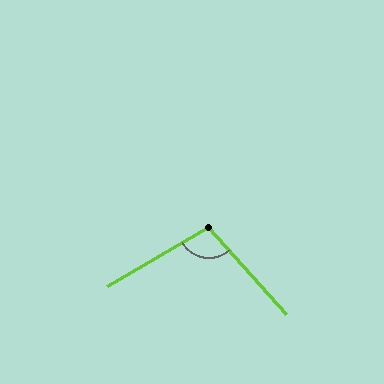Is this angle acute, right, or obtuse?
It is obtuse.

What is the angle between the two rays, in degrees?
Approximately 101 degrees.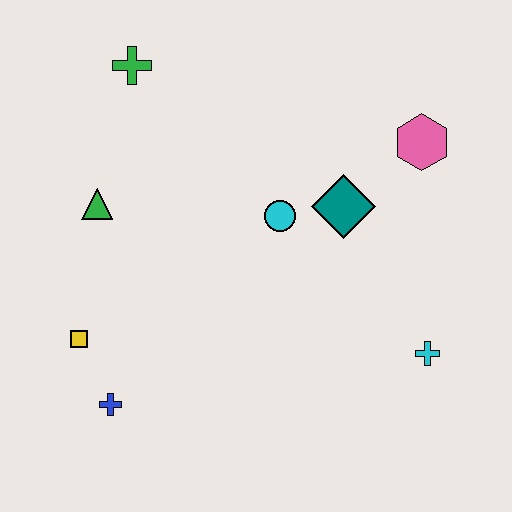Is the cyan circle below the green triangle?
Yes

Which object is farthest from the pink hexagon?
The blue cross is farthest from the pink hexagon.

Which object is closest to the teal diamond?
The cyan circle is closest to the teal diamond.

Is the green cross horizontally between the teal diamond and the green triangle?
Yes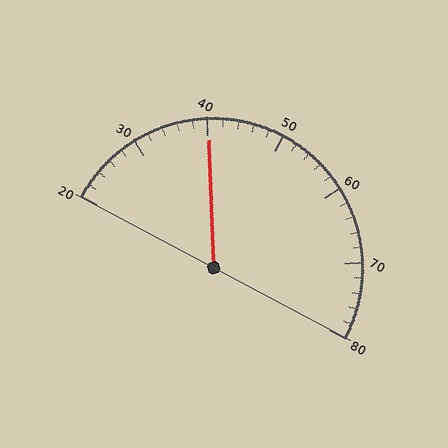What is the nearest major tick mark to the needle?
The nearest major tick mark is 40.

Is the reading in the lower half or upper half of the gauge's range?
The reading is in the lower half of the range (20 to 80).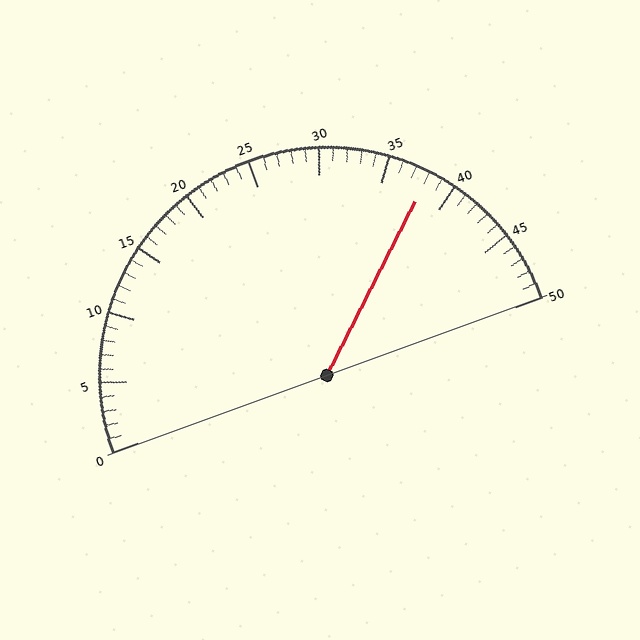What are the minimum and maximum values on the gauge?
The gauge ranges from 0 to 50.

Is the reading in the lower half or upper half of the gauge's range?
The reading is in the upper half of the range (0 to 50).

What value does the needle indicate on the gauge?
The needle indicates approximately 38.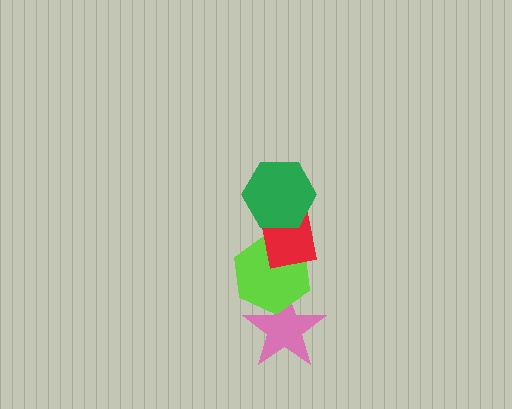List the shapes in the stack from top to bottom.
From top to bottom: the green hexagon, the red rectangle, the lime hexagon, the pink star.